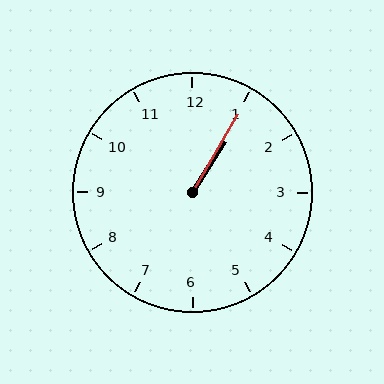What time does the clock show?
1:05.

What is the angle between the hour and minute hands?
Approximately 2 degrees.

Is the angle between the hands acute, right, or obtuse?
It is acute.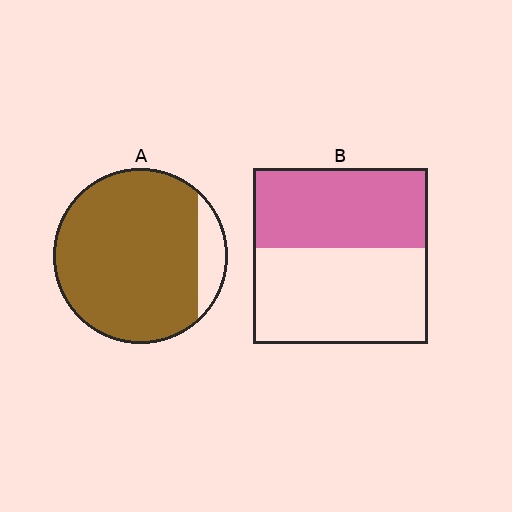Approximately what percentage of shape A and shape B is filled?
A is approximately 90% and B is approximately 45%.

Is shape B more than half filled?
No.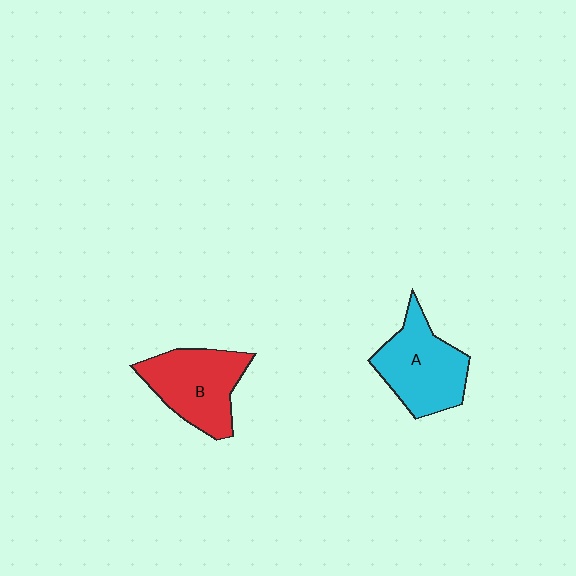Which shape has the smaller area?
Shape B (red).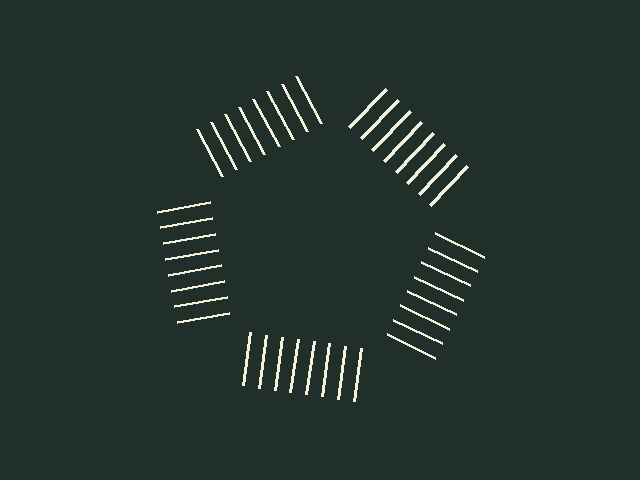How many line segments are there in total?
40 — 8 along each of the 5 edges.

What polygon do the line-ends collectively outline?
An illusory pentagon — the line segments terminate on its edges but no continuous stroke is drawn.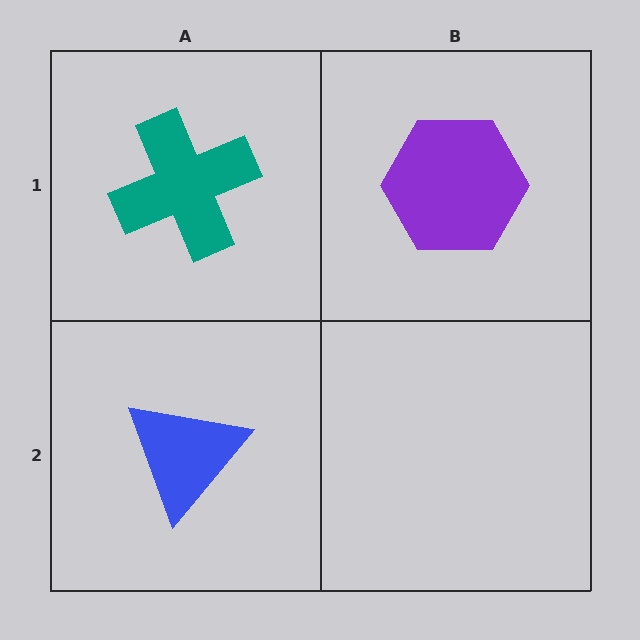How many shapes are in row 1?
2 shapes.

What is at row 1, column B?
A purple hexagon.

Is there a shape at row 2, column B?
No, that cell is empty.